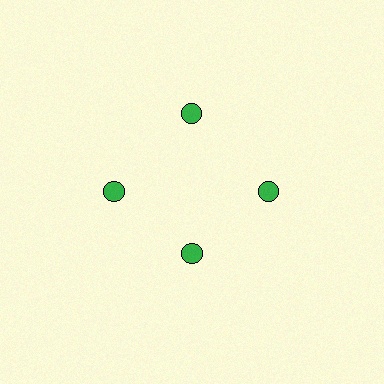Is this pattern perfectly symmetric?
No. The 4 green circles are arranged in a ring, but one element near the 6 o'clock position is pulled inward toward the center, breaking the 4-fold rotational symmetry.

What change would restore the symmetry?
The symmetry would be restored by moving it outward, back onto the ring so that all 4 circles sit at equal angles and equal distance from the center.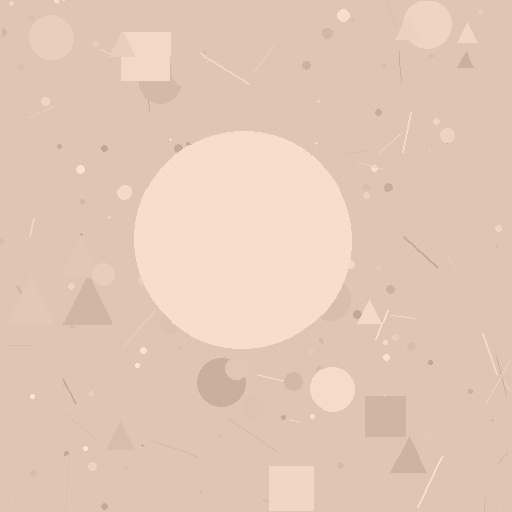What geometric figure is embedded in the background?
A circle is embedded in the background.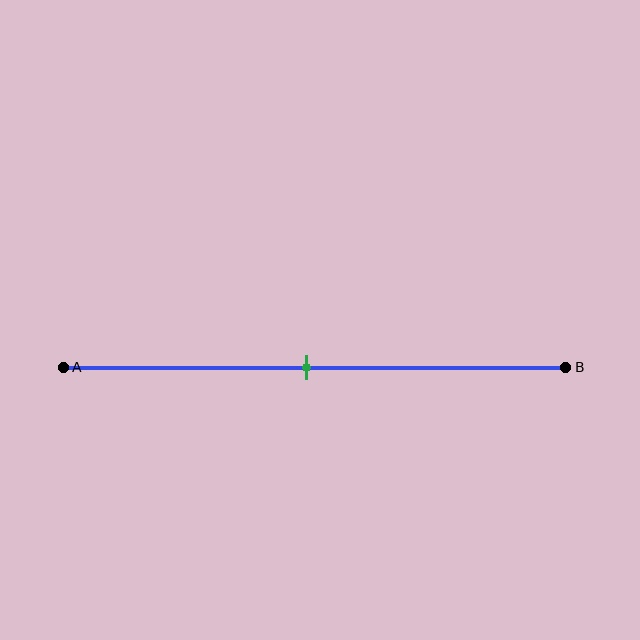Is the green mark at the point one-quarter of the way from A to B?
No, the mark is at about 50% from A, not at the 25% one-quarter point.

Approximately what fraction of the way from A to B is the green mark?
The green mark is approximately 50% of the way from A to B.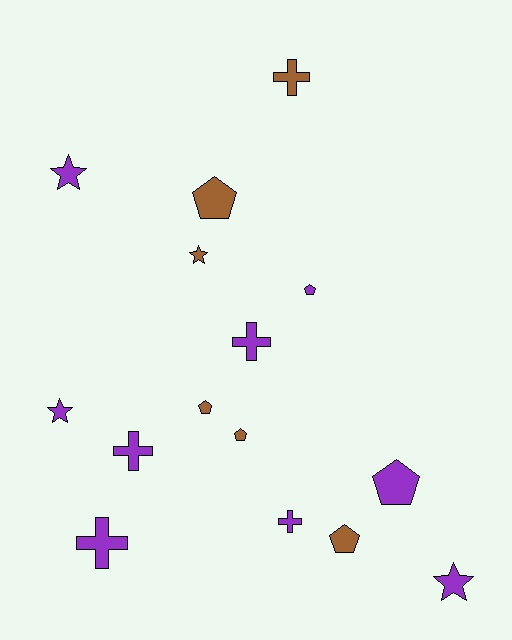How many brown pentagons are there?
There are 4 brown pentagons.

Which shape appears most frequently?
Pentagon, with 6 objects.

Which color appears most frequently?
Purple, with 9 objects.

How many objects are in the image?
There are 15 objects.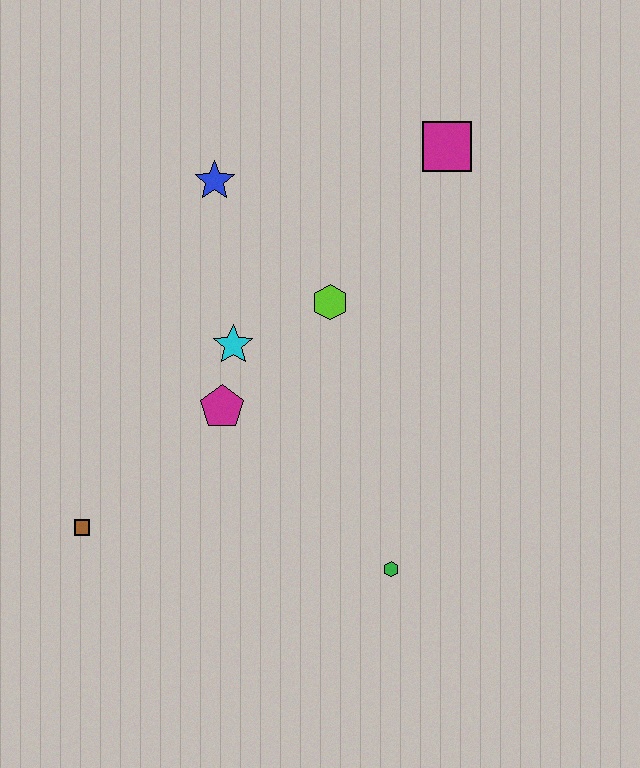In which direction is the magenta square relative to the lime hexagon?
The magenta square is above the lime hexagon.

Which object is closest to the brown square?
The magenta pentagon is closest to the brown square.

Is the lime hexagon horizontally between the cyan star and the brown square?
No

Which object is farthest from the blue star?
The green hexagon is farthest from the blue star.